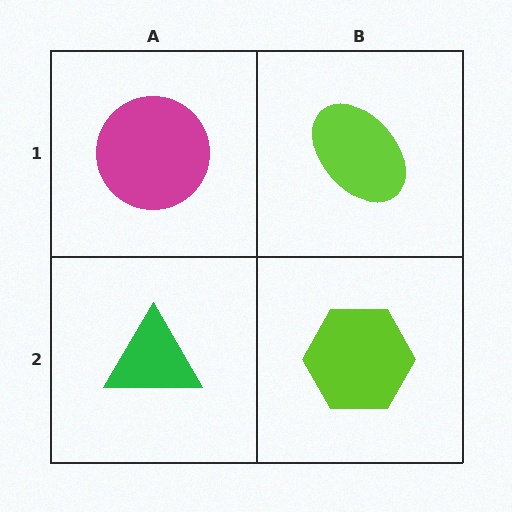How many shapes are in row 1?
2 shapes.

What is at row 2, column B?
A lime hexagon.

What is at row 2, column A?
A green triangle.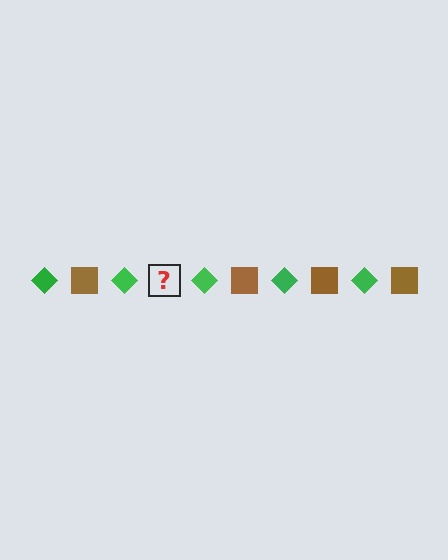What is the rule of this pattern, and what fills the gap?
The rule is that the pattern alternates between green diamond and brown square. The gap should be filled with a brown square.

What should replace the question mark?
The question mark should be replaced with a brown square.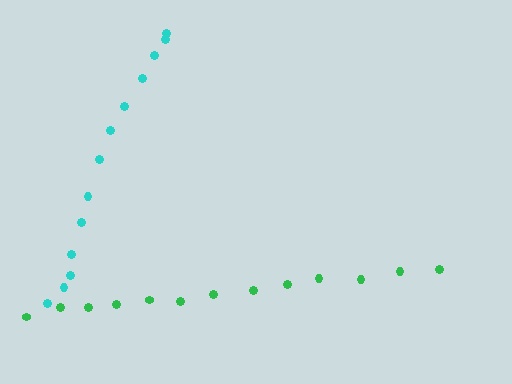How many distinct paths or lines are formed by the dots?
There are 2 distinct paths.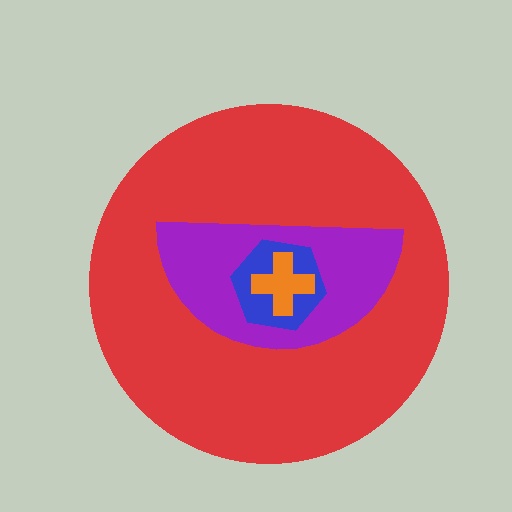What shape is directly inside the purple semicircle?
The blue hexagon.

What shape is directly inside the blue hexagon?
The orange cross.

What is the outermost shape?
The red circle.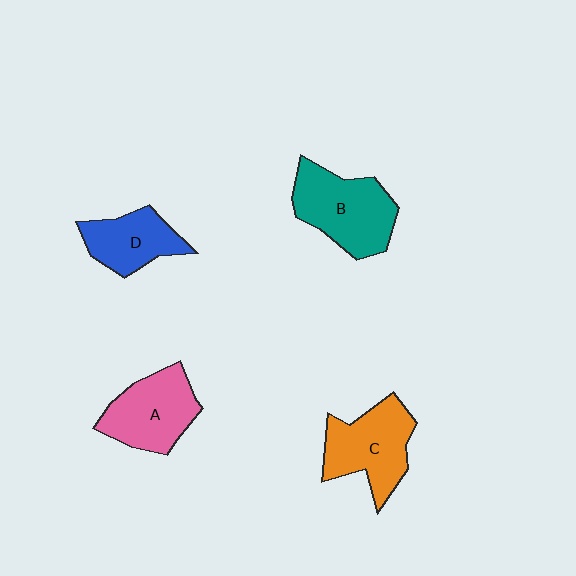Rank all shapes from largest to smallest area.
From largest to smallest: B (teal), C (orange), A (pink), D (blue).